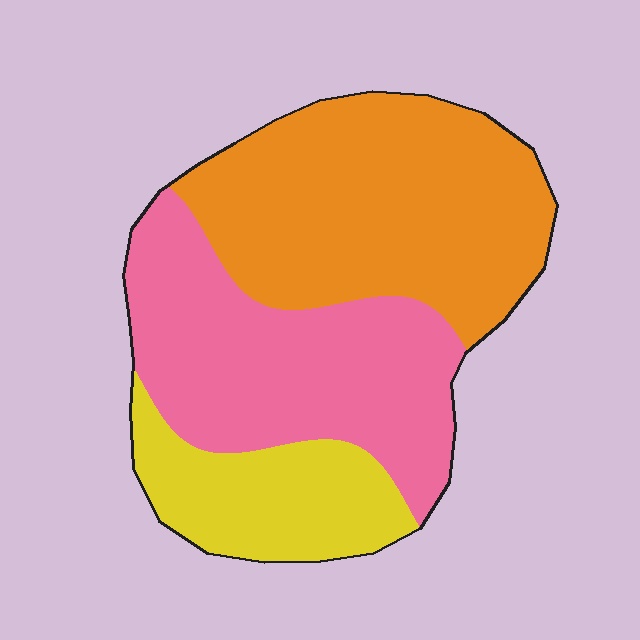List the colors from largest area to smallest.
From largest to smallest: orange, pink, yellow.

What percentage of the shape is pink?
Pink covers about 40% of the shape.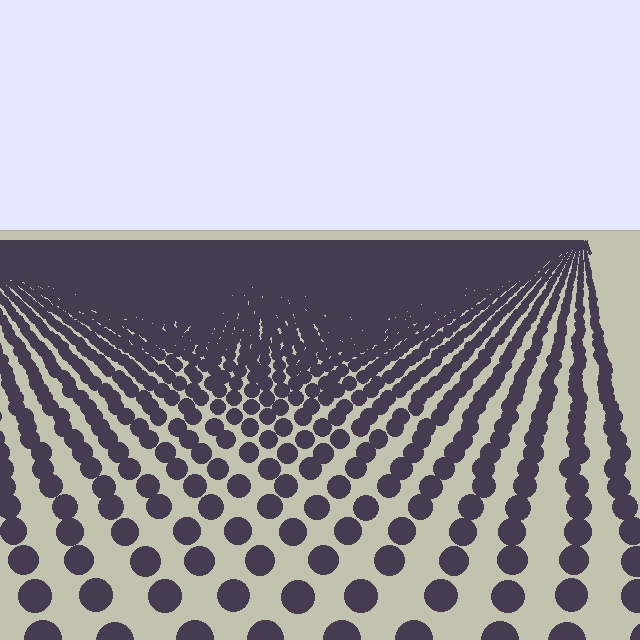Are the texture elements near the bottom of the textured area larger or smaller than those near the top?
Larger. Near the bottom, elements are closer to the viewer and appear at a bigger on-screen size.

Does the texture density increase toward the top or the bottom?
Density increases toward the top.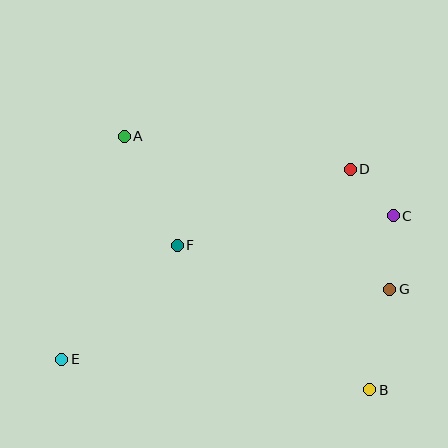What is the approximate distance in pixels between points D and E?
The distance between D and E is approximately 345 pixels.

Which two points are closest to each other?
Points C and D are closest to each other.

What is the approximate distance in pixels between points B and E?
The distance between B and E is approximately 310 pixels.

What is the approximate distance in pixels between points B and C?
The distance between B and C is approximately 175 pixels.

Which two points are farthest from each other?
Points C and E are farthest from each other.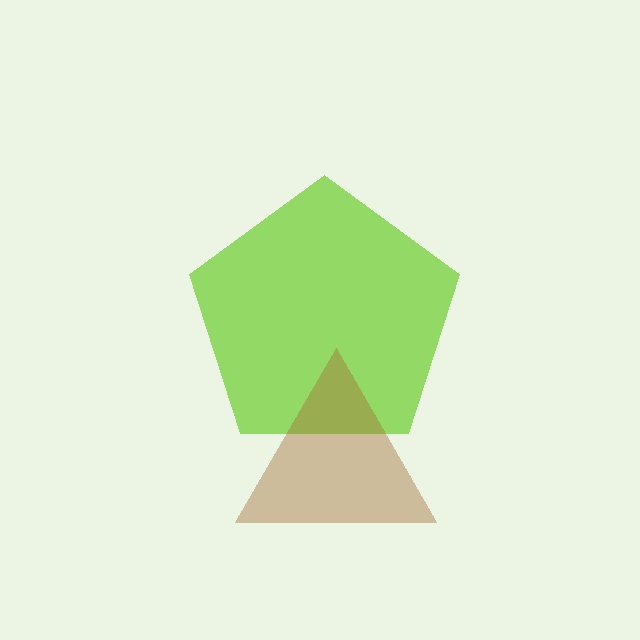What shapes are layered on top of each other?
The layered shapes are: a lime pentagon, a brown triangle.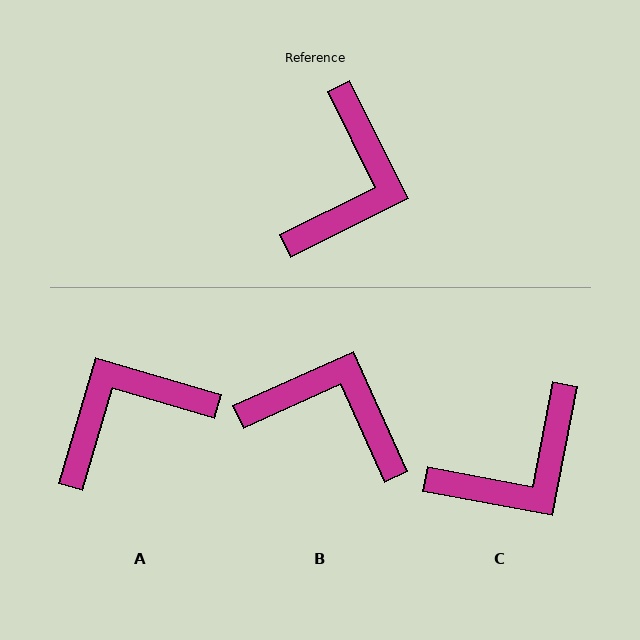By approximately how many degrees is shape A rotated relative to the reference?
Approximately 137 degrees counter-clockwise.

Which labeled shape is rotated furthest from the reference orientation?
A, about 137 degrees away.